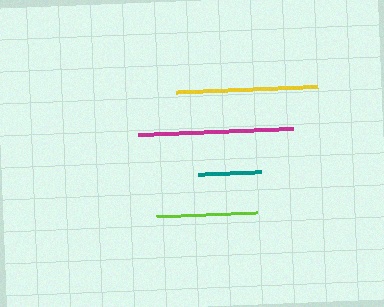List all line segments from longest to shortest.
From longest to shortest: magenta, yellow, lime, teal.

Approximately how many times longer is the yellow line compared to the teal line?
The yellow line is approximately 2.2 times the length of the teal line.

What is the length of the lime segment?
The lime segment is approximately 101 pixels long.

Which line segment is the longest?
The magenta line is the longest at approximately 154 pixels.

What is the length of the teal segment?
The teal segment is approximately 63 pixels long.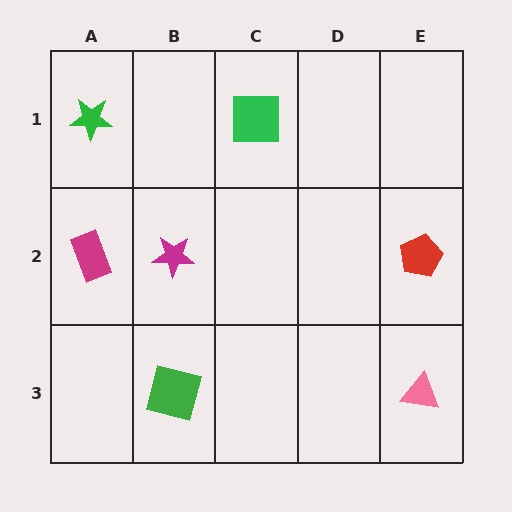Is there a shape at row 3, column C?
No, that cell is empty.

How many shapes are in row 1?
2 shapes.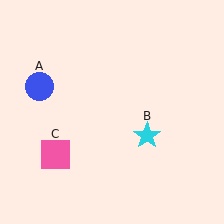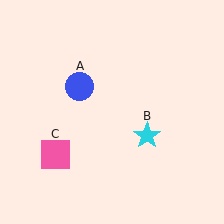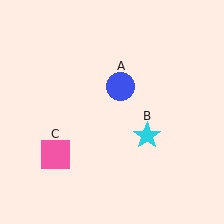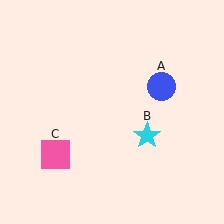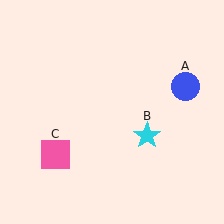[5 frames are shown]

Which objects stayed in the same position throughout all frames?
Cyan star (object B) and pink square (object C) remained stationary.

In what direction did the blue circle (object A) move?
The blue circle (object A) moved right.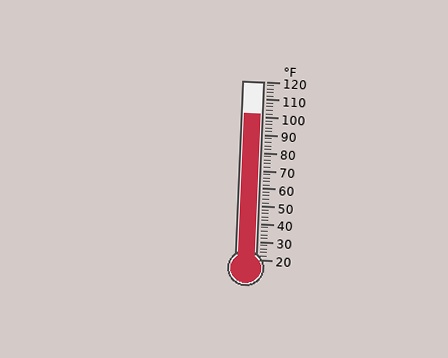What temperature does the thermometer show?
The thermometer shows approximately 102°F.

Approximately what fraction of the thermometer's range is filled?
The thermometer is filled to approximately 80% of its range.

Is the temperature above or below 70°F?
The temperature is above 70°F.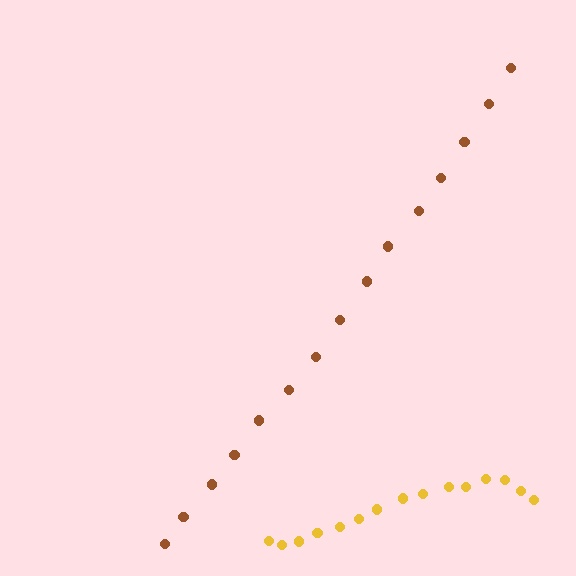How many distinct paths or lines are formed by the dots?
There are 2 distinct paths.